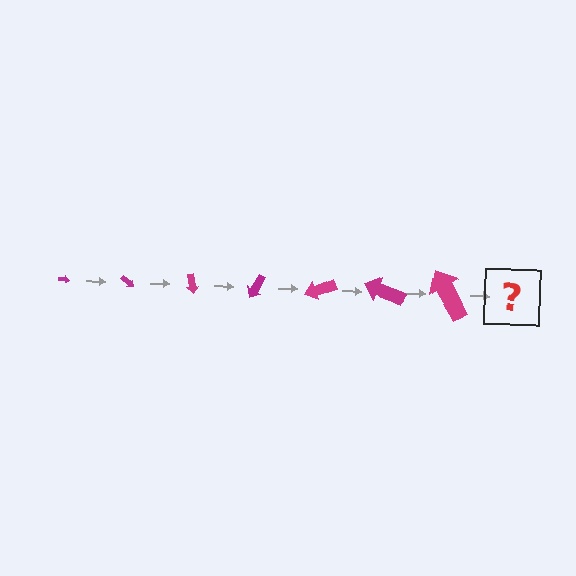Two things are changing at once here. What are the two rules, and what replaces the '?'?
The two rules are that the arrow grows larger each step and it rotates 40 degrees each step. The '?' should be an arrow, larger than the previous one and rotated 280 degrees from the start.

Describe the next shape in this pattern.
It should be an arrow, larger than the previous one and rotated 280 degrees from the start.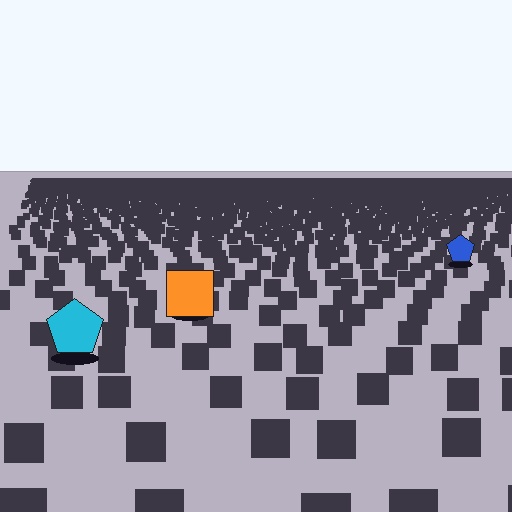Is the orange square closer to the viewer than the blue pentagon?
Yes. The orange square is closer — you can tell from the texture gradient: the ground texture is coarser near it.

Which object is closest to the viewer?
The cyan pentagon is closest. The texture marks near it are larger and more spread out.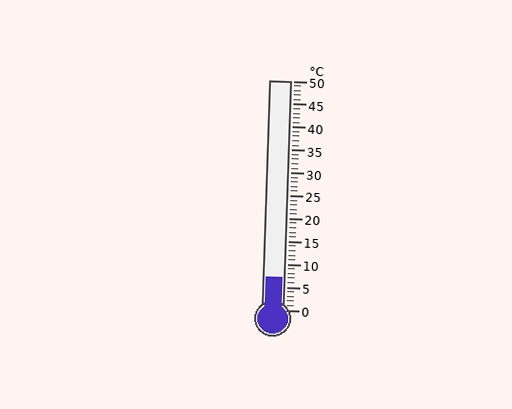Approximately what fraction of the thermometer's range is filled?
The thermometer is filled to approximately 15% of its range.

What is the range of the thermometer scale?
The thermometer scale ranges from 0°C to 50°C.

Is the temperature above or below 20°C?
The temperature is below 20°C.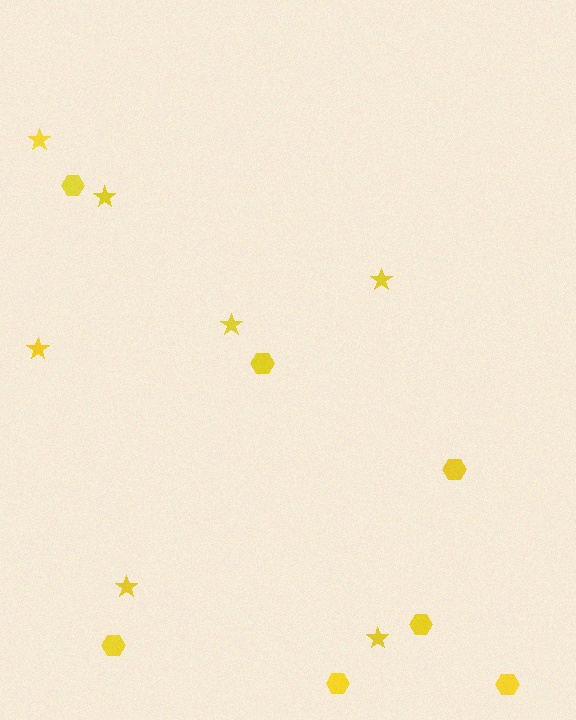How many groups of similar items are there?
There are 2 groups: one group of stars (7) and one group of hexagons (7).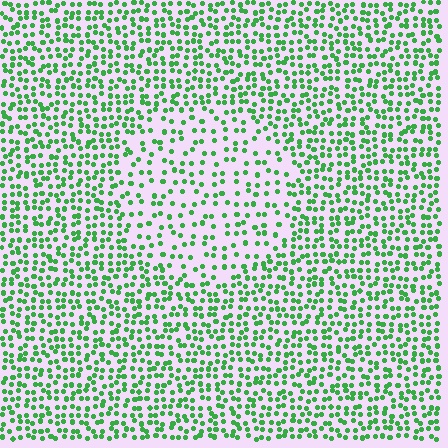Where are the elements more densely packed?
The elements are more densely packed outside the circle boundary.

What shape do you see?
I see a circle.